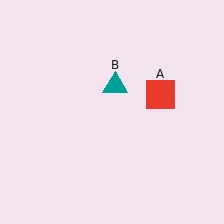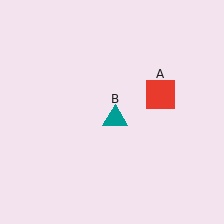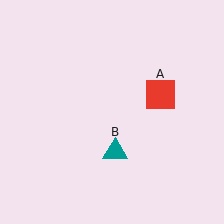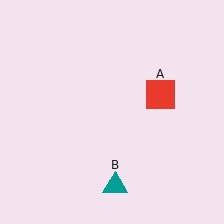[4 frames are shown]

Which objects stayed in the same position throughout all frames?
Red square (object A) remained stationary.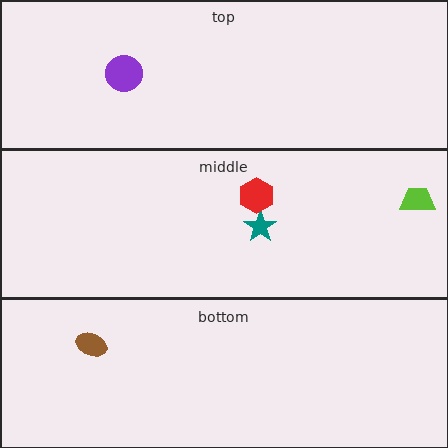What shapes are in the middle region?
The teal star, the lime trapezoid, the red hexagon.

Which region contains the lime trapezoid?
The middle region.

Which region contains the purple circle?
The top region.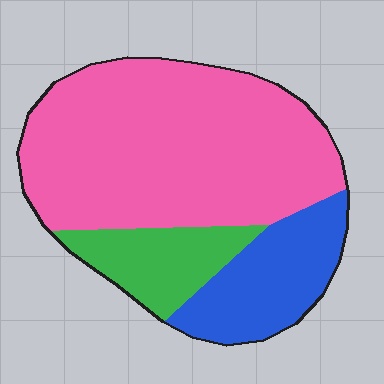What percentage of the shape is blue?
Blue takes up about one fifth (1/5) of the shape.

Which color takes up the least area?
Green, at roughly 15%.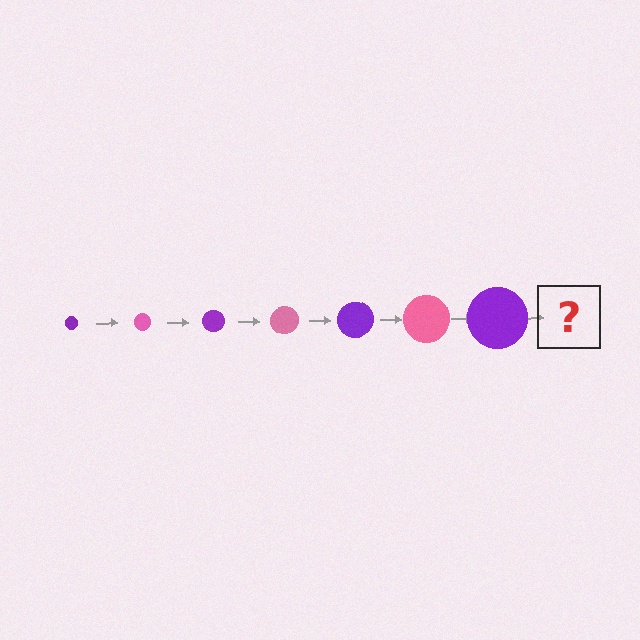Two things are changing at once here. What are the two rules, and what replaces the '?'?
The two rules are that the circle grows larger each step and the color cycles through purple and pink. The '?' should be a pink circle, larger than the previous one.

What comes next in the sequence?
The next element should be a pink circle, larger than the previous one.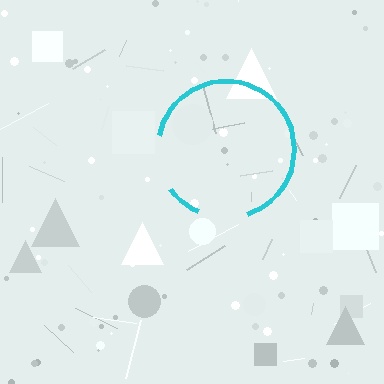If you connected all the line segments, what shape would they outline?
They would outline a circle.